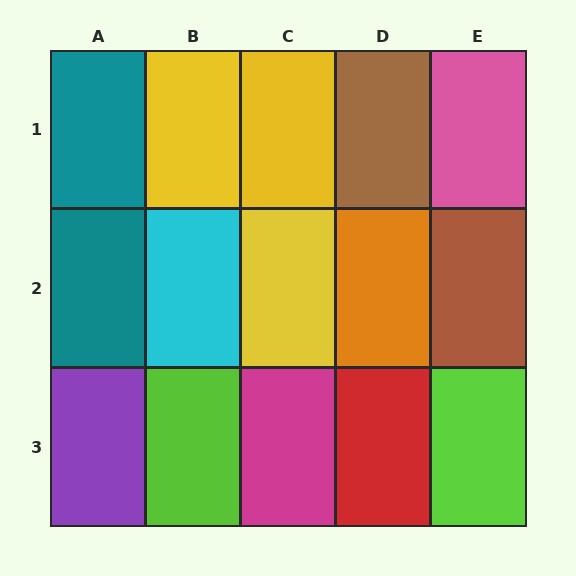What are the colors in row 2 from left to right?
Teal, cyan, yellow, orange, brown.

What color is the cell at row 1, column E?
Pink.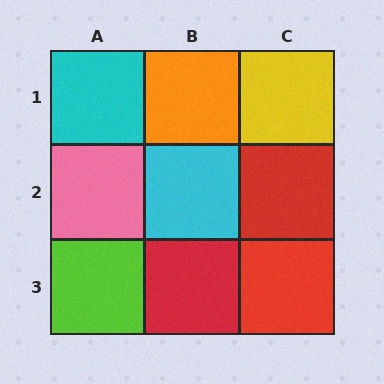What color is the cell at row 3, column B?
Red.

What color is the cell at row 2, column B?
Cyan.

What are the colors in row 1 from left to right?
Cyan, orange, yellow.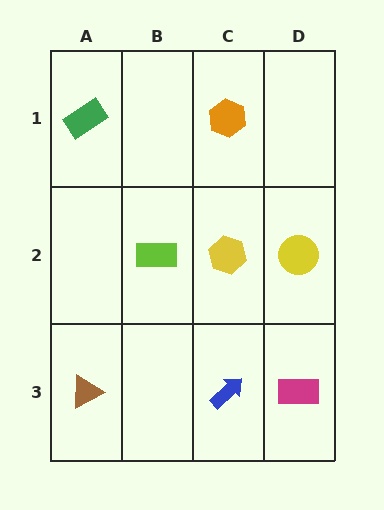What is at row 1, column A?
A green rectangle.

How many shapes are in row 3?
3 shapes.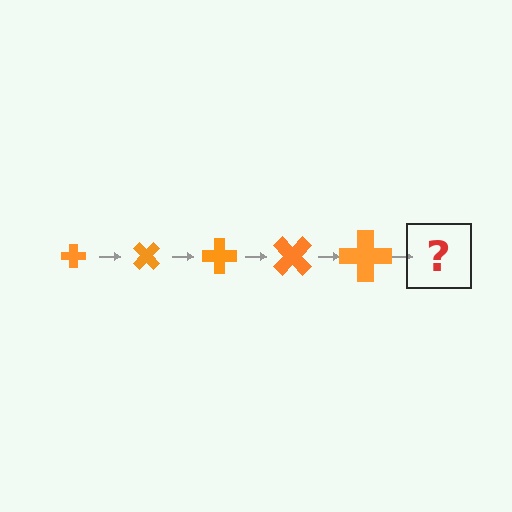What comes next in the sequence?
The next element should be a cross, larger than the previous one and rotated 225 degrees from the start.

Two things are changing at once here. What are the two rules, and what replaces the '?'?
The two rules are that the cross grows larger each step and it rotates 45 degrees each step. The '?' should be a cross, larger than the previous one and rotated 225 degrees from the start.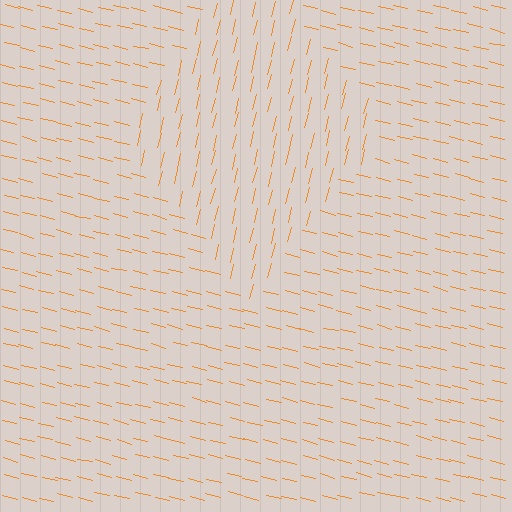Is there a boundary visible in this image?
Yes, there is a texture boundary formed by a change in line orientation.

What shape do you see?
I see a diamond.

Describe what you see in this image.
The image is filled with small orange line segments. A diamond region in the image has lines oriented differently from the surrounding lines, creating a visible texture boundary.